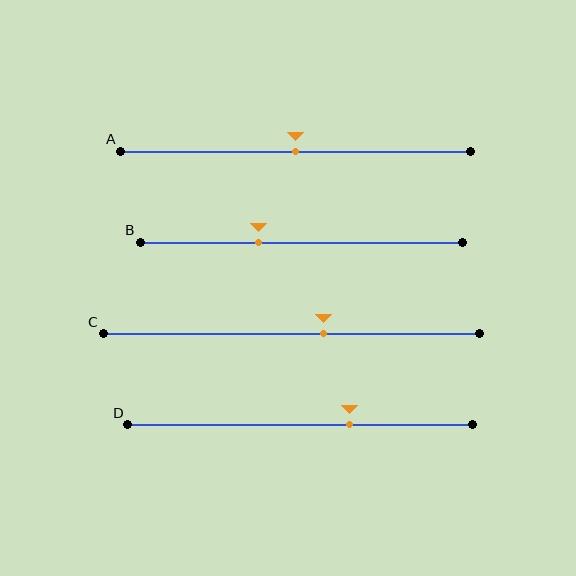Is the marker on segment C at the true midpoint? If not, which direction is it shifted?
No, the marker on segment C is shifted to the right by about 9% of the segment length.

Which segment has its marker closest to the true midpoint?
Segment A has its marker closest to the true midpoint.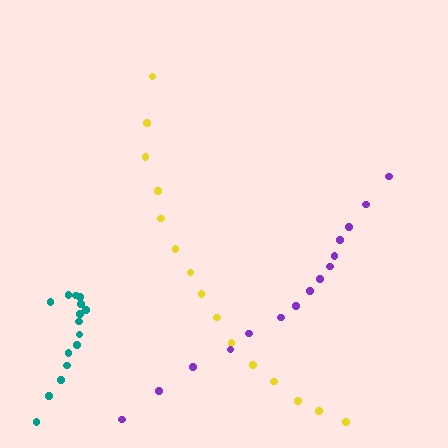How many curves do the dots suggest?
There are 3 distinct paths.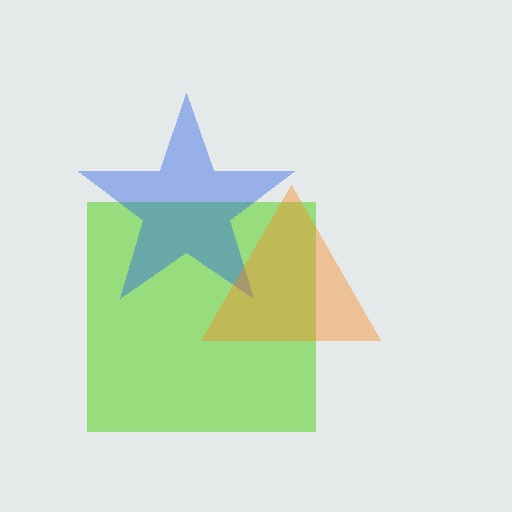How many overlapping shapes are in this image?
There are 3 overlapping shapes in the image.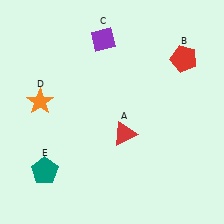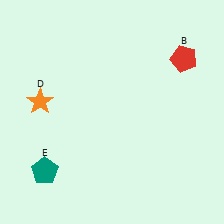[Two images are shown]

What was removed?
The purple diamond (C), the red triangle (A) were removed in Image 2.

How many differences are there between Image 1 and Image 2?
There are 2 differences between the two images.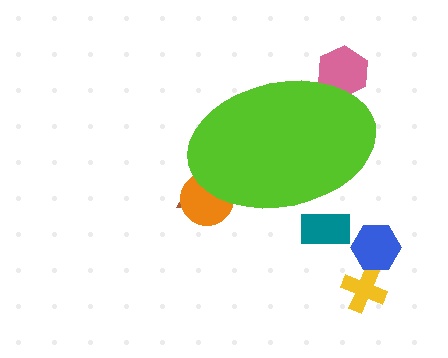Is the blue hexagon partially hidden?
No, the blue hexagon is fully visible.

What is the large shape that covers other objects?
A lime ellipse.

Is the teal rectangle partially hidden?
Yes, the teal rectangle is partially hidden behind the lime ellipse.